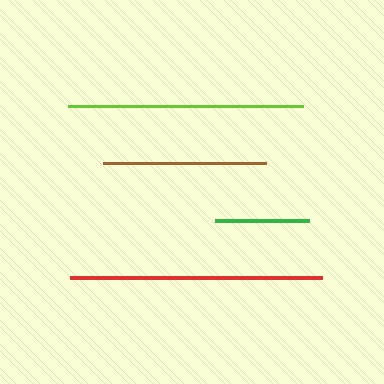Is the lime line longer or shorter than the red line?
The red line is longer than the lime line.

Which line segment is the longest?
The red line is the longest at approximately 252 pixels.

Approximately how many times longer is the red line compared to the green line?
The red line is approximately 2.7 times the length of the green line.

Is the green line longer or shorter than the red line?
The red line is longer than the green line.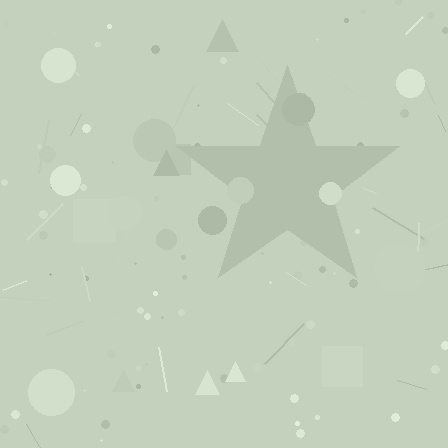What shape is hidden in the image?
A star is hidden in the image.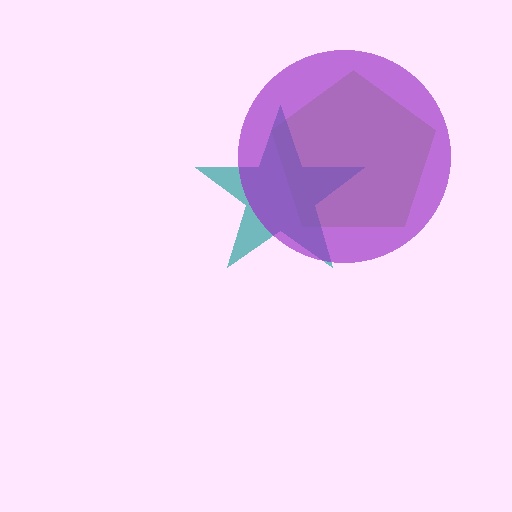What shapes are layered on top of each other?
The layered shapes are: a lime pentagon, a teal star, a purple circle.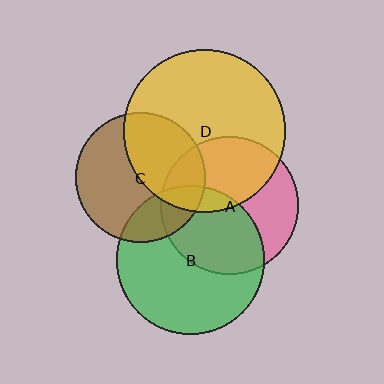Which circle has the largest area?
Circle D (yellow).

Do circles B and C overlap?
Yes.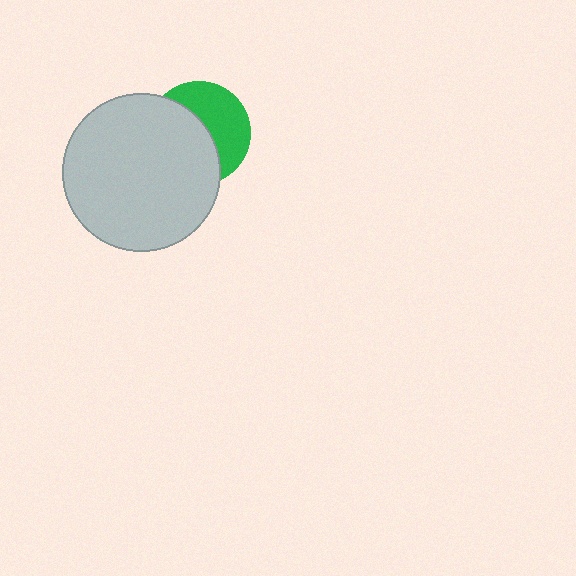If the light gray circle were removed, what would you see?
You would see the complete green circle.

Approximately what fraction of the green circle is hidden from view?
Roughly 55% of the green circle is hidden behind the light gray circle.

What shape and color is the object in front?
The object in front is a light gray circle.